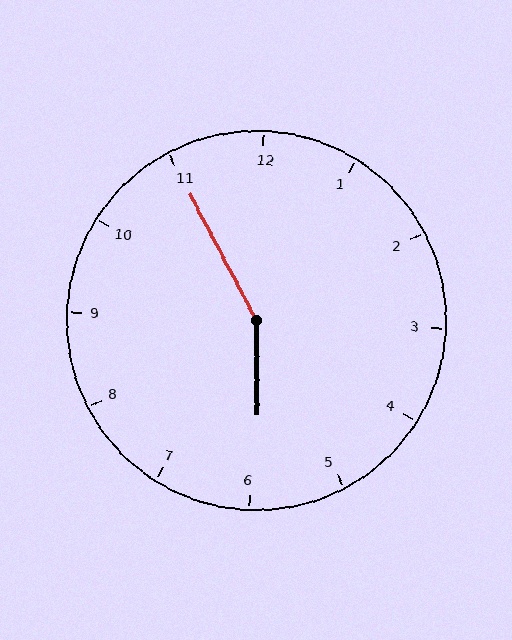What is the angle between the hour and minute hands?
Approximately 152 degrees.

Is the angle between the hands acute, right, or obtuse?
It is obtuse.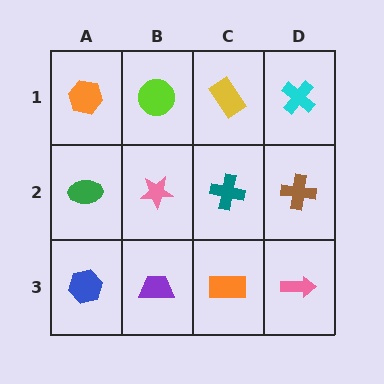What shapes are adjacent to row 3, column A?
A green ellipse (row 2, column A), a purple trapezoid (row 3, column B).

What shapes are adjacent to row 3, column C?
A teal cross (row 2, column C), a purple trapezoid (row 3, column B), a pink arrow (row 3, column D).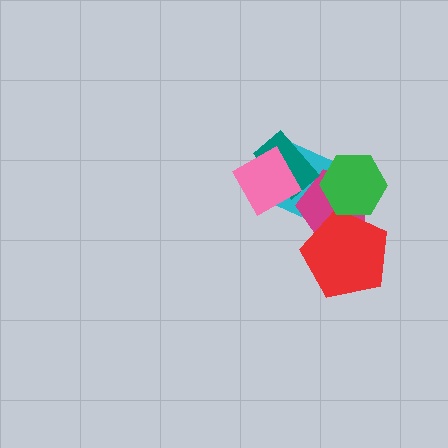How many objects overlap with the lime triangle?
6 objects overlap with the lime triangle.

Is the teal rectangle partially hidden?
Yes, it is partially covered by another shape.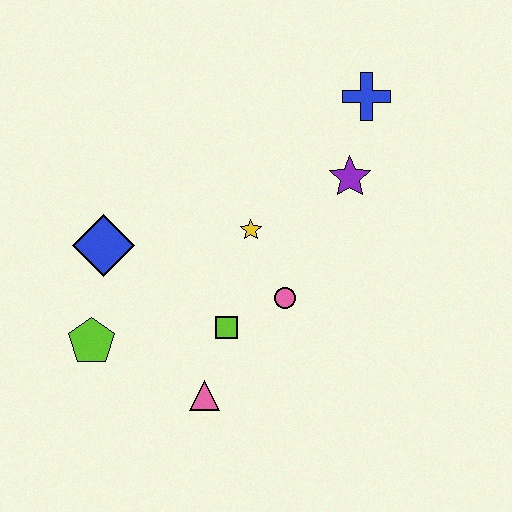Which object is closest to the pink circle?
The lime square is closest to the pink circle.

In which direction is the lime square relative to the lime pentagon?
The lime square is to the right of the lime pentagon.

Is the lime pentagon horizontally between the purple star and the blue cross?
No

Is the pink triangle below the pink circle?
Yes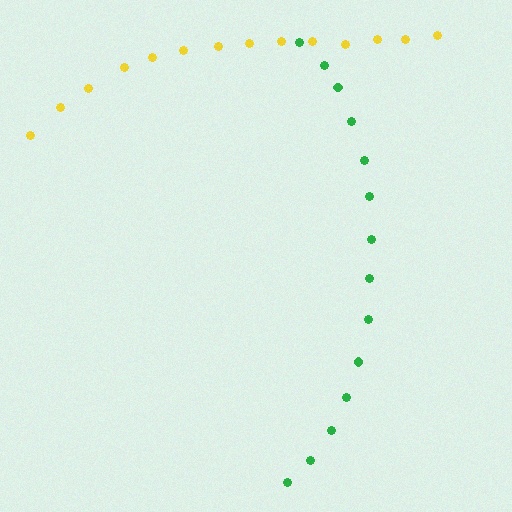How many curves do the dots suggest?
There are 2 distinct paths.